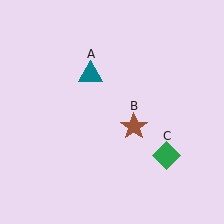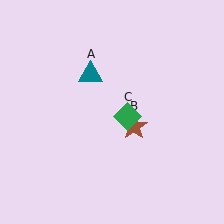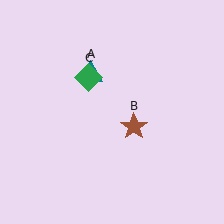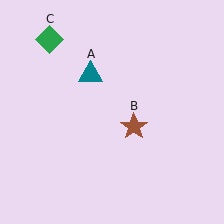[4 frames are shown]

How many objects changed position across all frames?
1 object changed position: green diamond (object C).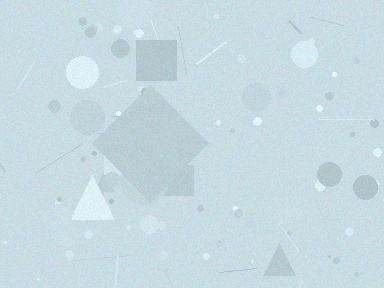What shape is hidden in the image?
A diamond is hidden in the image.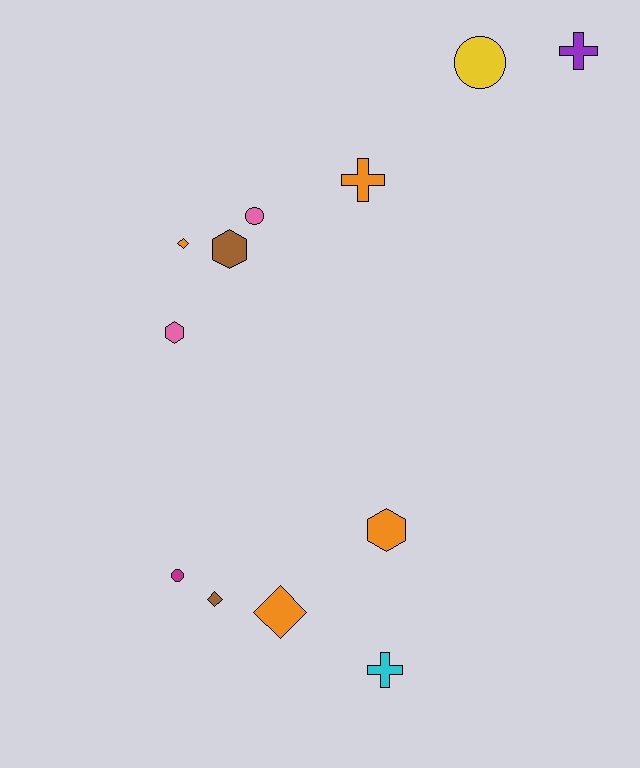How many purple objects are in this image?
There is 1 purple object.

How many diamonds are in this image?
There are 3 diamonds.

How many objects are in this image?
There are 12 objects.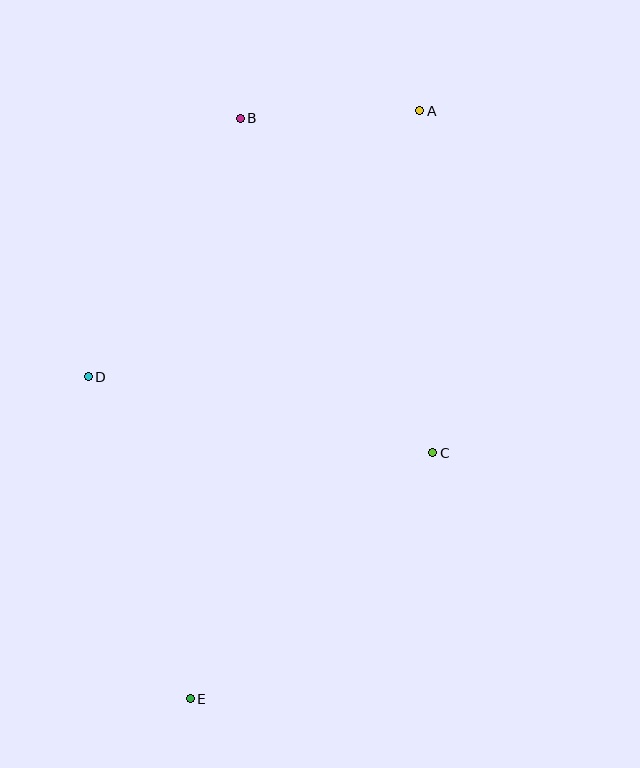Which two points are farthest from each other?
Points A and E are farthest from each other.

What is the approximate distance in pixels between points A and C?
The distance between A and C is approximately 342 pixels.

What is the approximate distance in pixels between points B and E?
The distance between B and E is approximately 583 pixels.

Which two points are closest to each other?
Points A and B are closest to each other.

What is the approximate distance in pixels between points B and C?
The distance between B and C is approximately 386 pixels.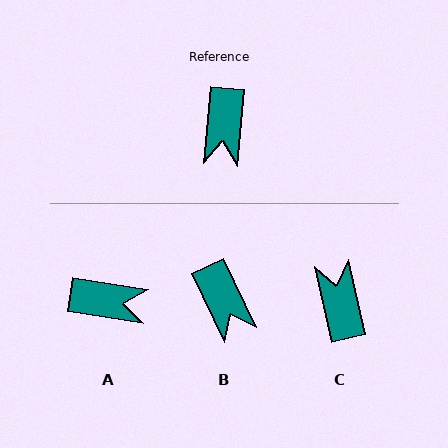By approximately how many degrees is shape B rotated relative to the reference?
Approximately 31 degrees counter-clockwise.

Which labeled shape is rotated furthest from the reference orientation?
C, about 163 degrees away.